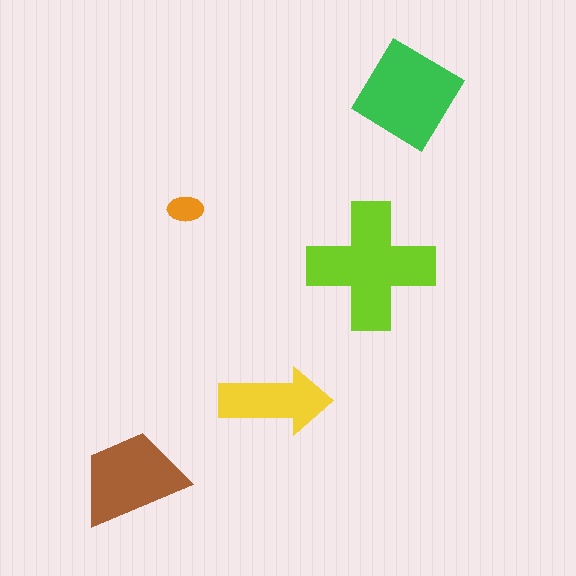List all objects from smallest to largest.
The orange ellipse, the yellow arrow, the brown trapezoid, the green diamond, the lime cross.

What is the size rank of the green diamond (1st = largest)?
2nd.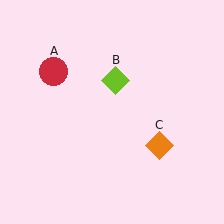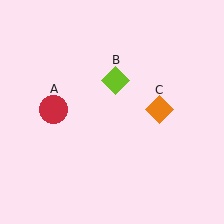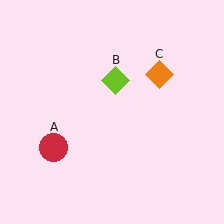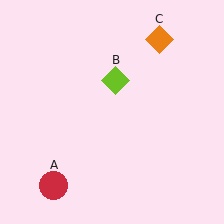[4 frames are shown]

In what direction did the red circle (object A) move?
The red circle (object A) moved down.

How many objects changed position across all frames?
2 objects changed position: red circle (object A), orange diamond (object C).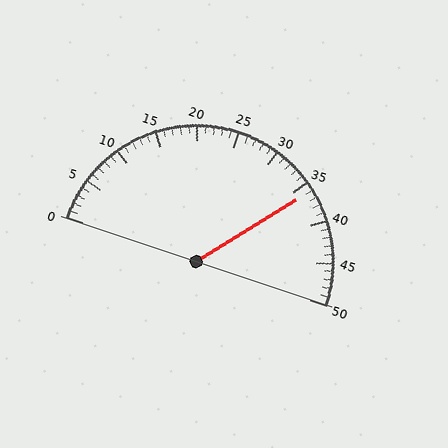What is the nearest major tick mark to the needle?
The nearest major tick mark is 35.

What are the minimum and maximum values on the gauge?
The gauge ranges from 0 to 50.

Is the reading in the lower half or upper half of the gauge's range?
The reading is in the upper half of the range (0 to 50).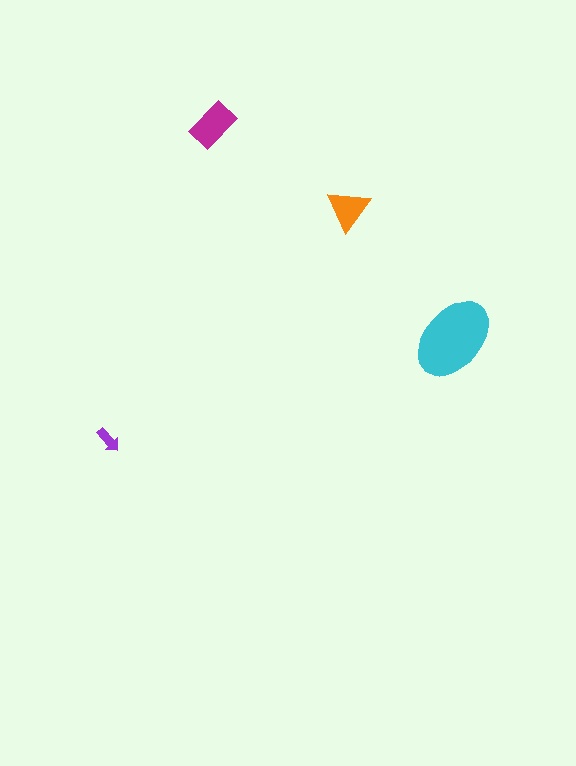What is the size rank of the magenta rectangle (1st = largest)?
2nd.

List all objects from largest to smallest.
The cyan ellipse, the magenta rectangle, the orange triangle, the purple arrow.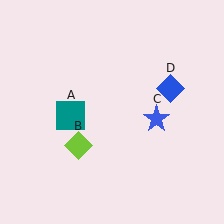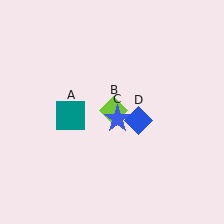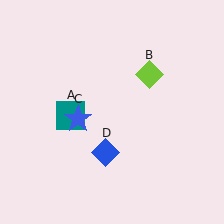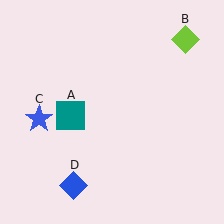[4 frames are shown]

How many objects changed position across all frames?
3 objects changed position: lime diamond (object B), blue star (object C), blue diamond (object D).